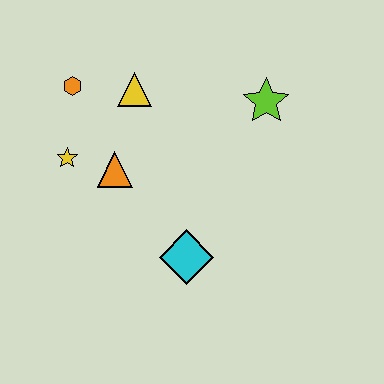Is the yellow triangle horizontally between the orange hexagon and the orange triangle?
No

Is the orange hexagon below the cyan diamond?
No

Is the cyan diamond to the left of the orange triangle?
No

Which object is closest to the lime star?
The yellow triangle is closest to the lime star.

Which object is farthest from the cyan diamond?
The orange hexagon is farthest from the cyan diamond.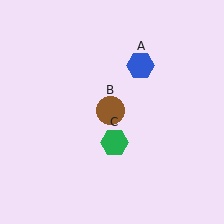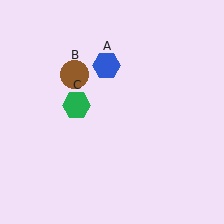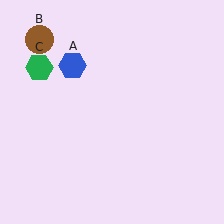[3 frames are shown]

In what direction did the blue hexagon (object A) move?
The blue hexagon (object A) moved left.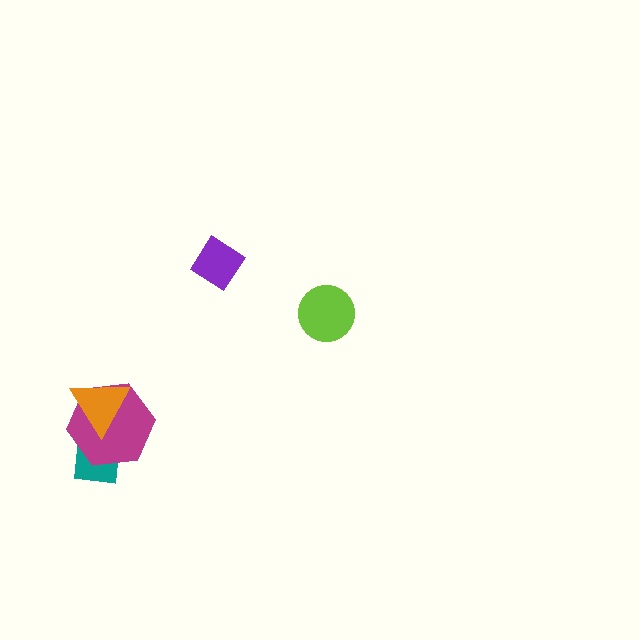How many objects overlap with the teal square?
2 objects overlap with the teal square.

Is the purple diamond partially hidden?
No, no other shape covers it.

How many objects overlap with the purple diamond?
0 objects overlap with the purple diamond.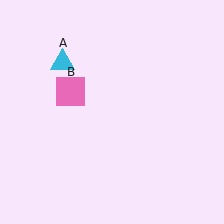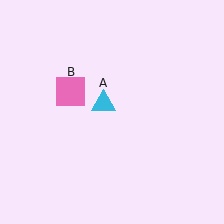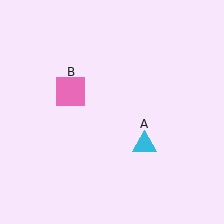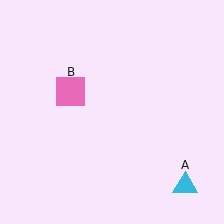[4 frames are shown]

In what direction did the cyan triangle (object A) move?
The cyan triangle (object A) moved down and to the right.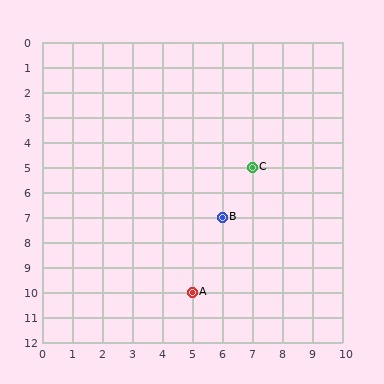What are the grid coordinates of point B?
Point B is at grid coordinates (6, 7).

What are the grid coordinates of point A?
Point A is at grid coordinates (5, 10).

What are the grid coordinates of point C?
Point C is at grid coordinates (7, 5).